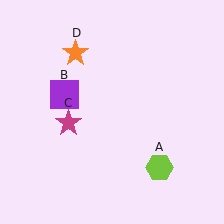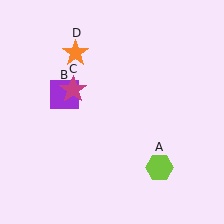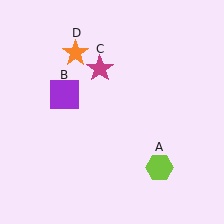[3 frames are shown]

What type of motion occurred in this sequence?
The magenta star (object C) rotated clockwise around the center of the scene.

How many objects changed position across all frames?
1 object changed position: magenta star (object C).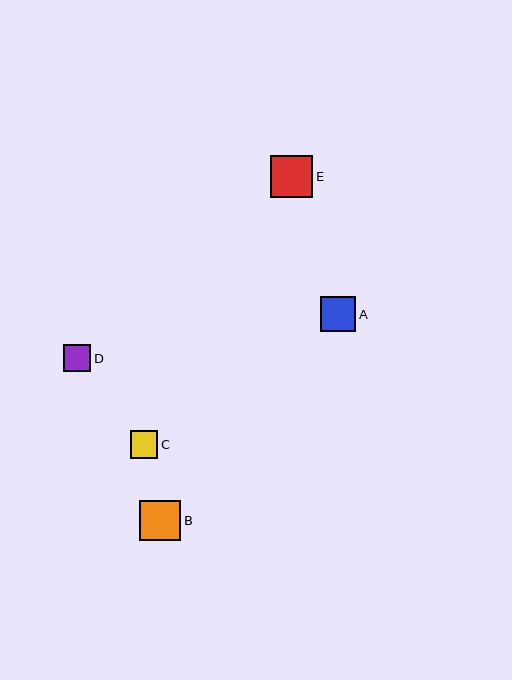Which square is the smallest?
Square D is the smallest with a size of approximately 27 pixels.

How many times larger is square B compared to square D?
Square B is approximately 1.5 times the size of square D.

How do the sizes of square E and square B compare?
Square E and square B are approximately the same size.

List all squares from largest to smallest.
From largest to smallest: E, B, A, C, D.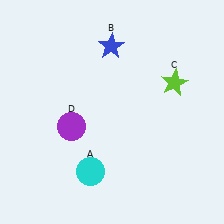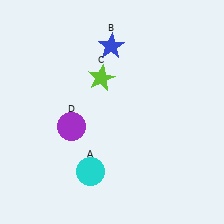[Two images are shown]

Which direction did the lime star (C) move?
The lime star (C) moved left.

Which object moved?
The lime star (C) moved left.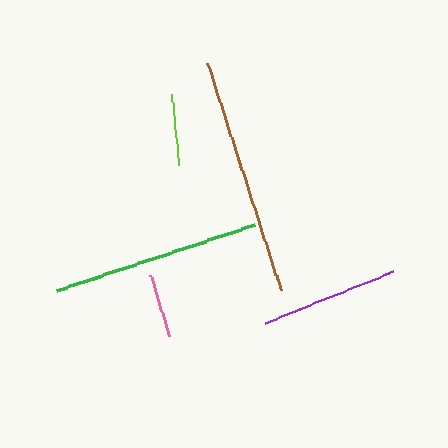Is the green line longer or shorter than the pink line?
The green line is longer than the pink line.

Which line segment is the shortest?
The pink line is the shortest at approximately 64 pixels.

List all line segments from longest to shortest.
From longest to shortest: brown, green, purple, lime, pink.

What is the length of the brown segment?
The brown segment is approximately 239 pixels long.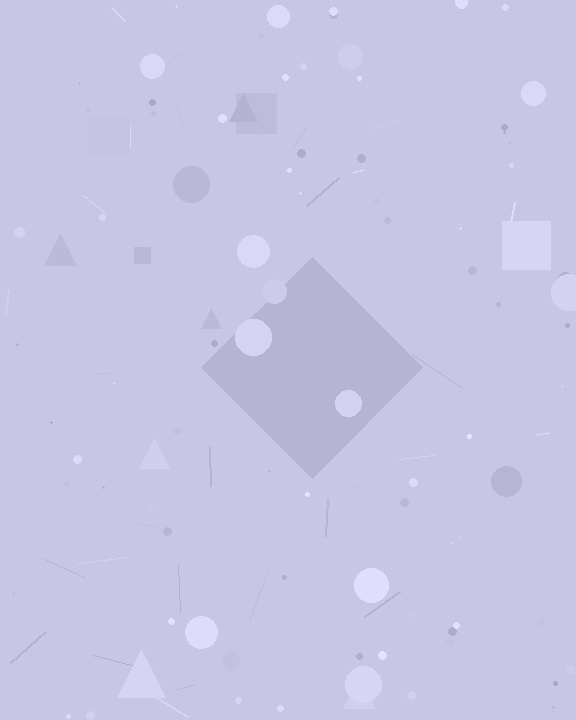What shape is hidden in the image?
A diamond is hidden in the image.